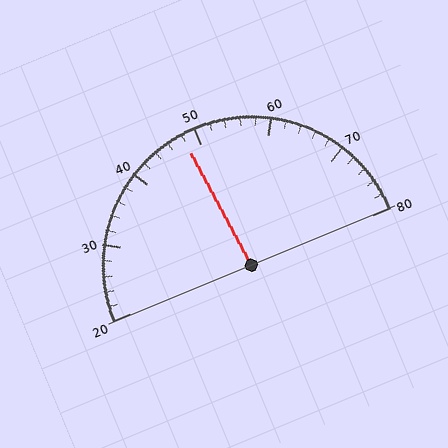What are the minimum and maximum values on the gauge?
The gauge ranges from 20 to 80.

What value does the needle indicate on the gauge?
The needle indicates approximately 48.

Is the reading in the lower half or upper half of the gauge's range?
The reading is in the lower half of the range (20 to 80).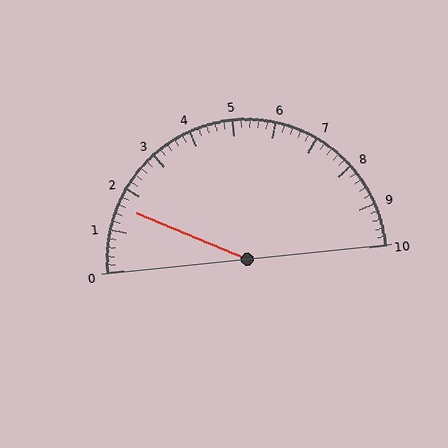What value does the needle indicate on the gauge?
The needle indicates approximately 1.6.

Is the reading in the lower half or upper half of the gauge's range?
The reading is in the lower half of the range (0 to 10).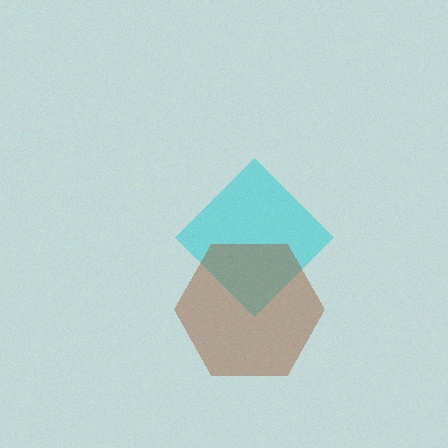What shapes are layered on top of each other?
The layered shapes are: a cyan diamond, a brown hexagon.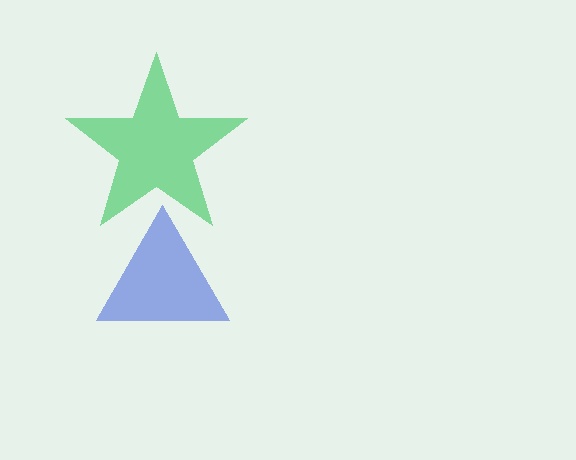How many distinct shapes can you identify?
There are 2 distinct shapes: a green star, a blue triangle.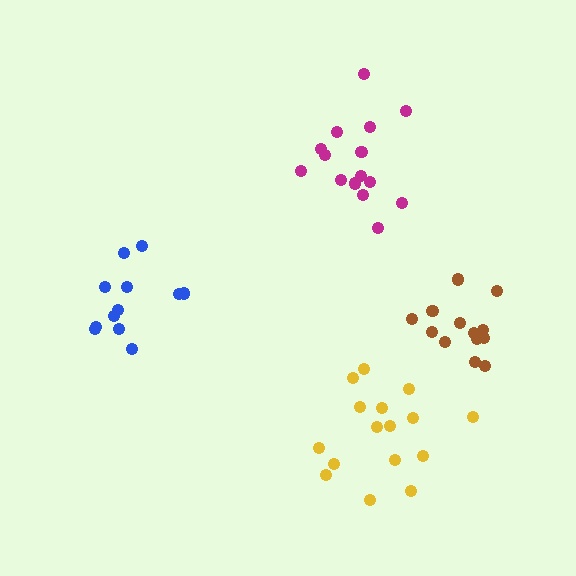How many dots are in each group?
Group 1: 16 dots, Group 2: 12 dots, Group 3: 15 dots, Group 4: 13 dots (56 total).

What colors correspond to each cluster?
The clusters are colored: yellow, blue, magenta, brown.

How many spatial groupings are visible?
There are 4 spatial groupings.